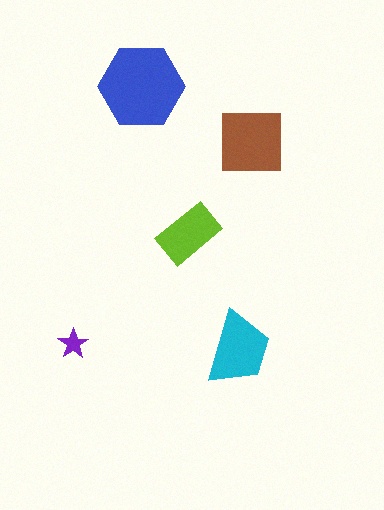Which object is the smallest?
The purple star.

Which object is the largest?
The blue hexagon.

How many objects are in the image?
There are 5 objects in the image.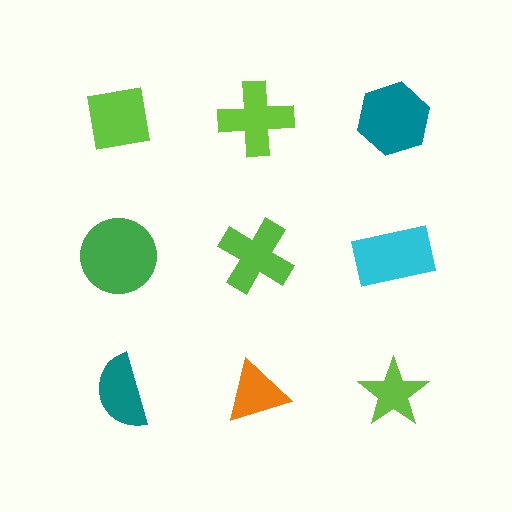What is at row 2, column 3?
A cyan rectangle.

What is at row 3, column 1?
A teal semicircle.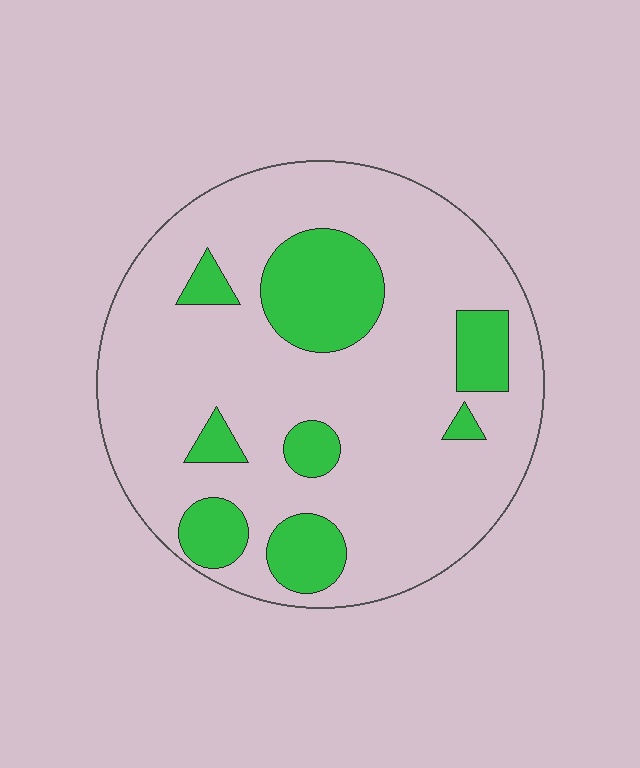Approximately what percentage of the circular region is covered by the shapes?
Approximately 20%.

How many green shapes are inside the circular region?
8.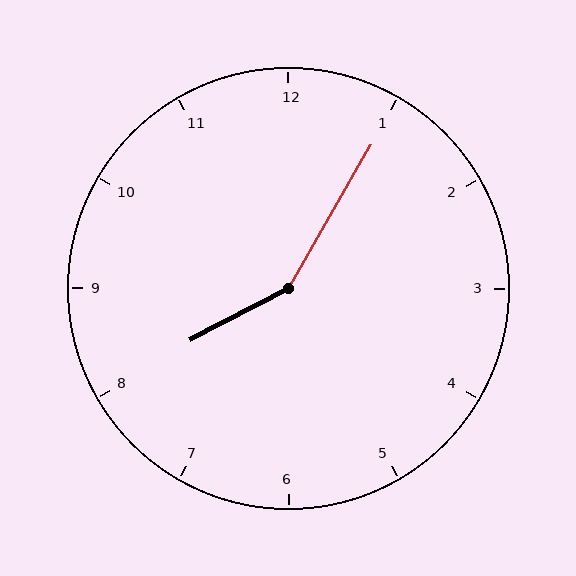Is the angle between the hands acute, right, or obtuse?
It is obtuse.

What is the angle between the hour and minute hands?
Approximately 148 degrees.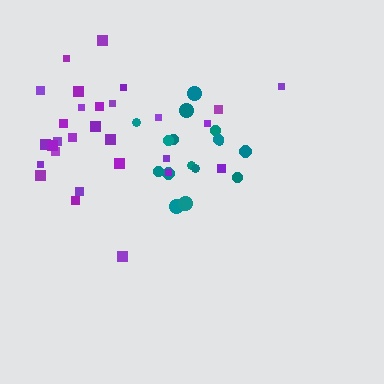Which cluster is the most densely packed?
Teal.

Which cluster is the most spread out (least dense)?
Purple.